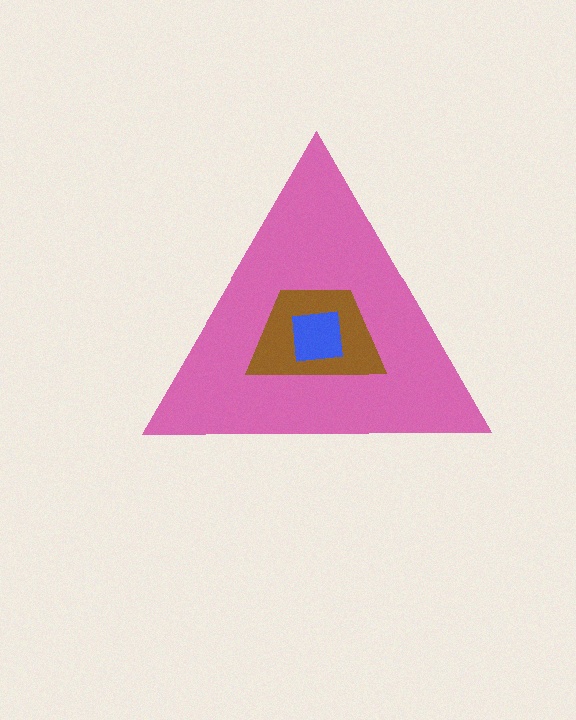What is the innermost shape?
The blue square.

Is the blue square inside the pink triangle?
Yes.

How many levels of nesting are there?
3.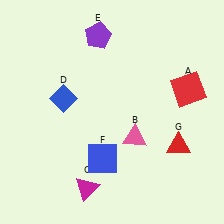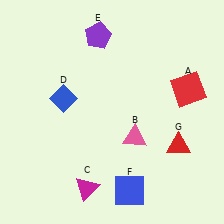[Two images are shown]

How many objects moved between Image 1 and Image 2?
1 object moved between the two images.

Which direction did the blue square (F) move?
The blue square (F) moved down.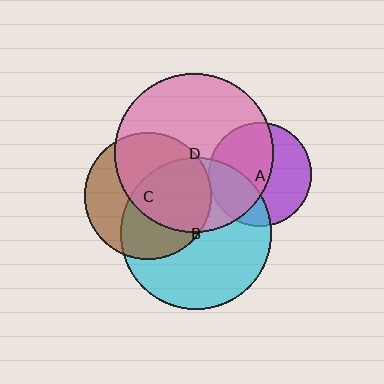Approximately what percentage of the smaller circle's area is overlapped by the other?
Approximately 5%.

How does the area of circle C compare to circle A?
Approximately 1.5 times.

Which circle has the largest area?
Circle D (pink).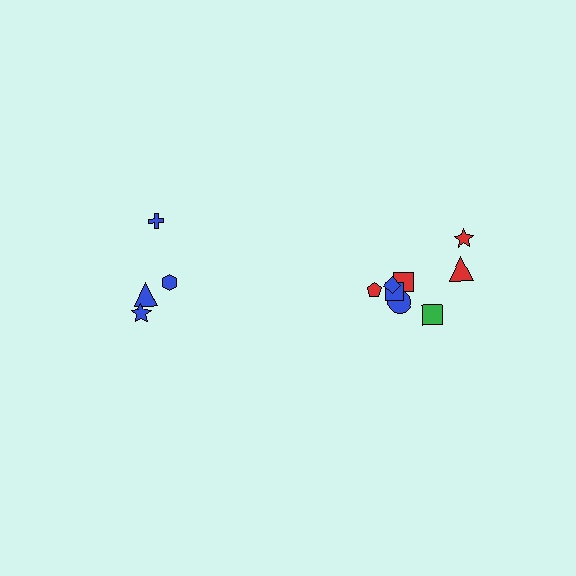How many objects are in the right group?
There are 8 objects.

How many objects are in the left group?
There are 4 objects.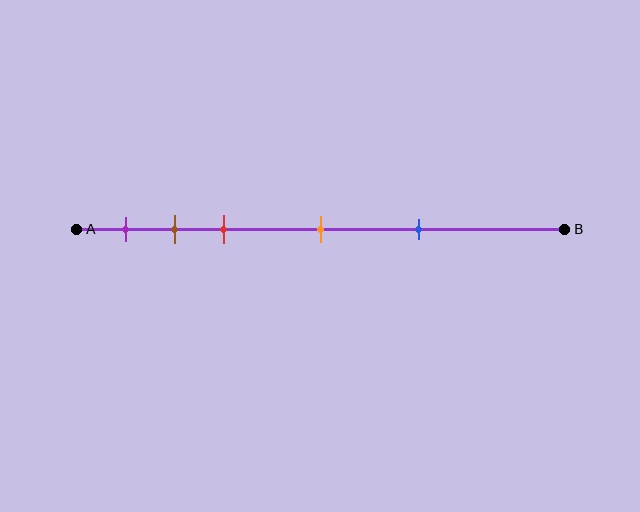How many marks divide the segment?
There are 5 marks dividing the segment.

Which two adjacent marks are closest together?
The brown and red marks are the closest adjacent pair.